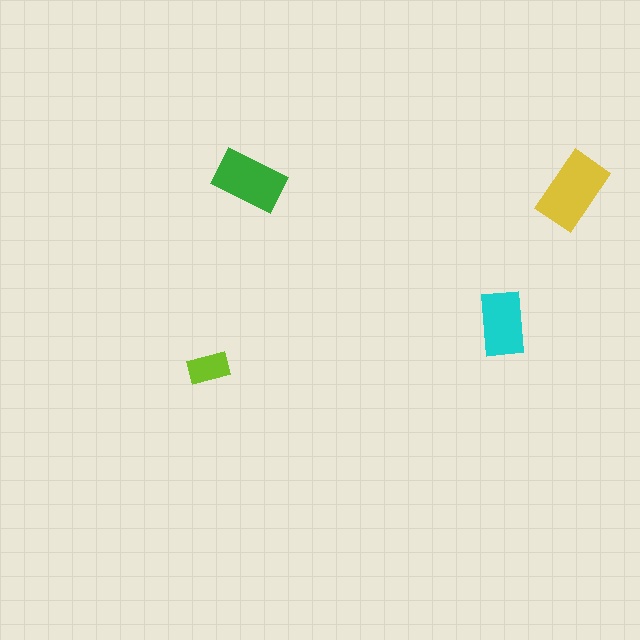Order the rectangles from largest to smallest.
the yellow one, the green one, the cyan one, the lime one.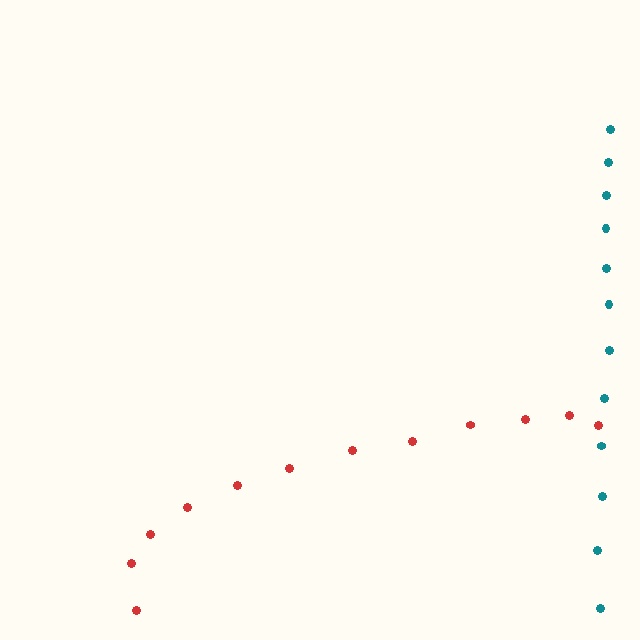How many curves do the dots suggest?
There are 2 distinct paths.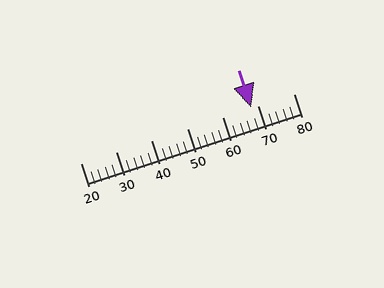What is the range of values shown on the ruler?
The ruler shows values from 20 to 80.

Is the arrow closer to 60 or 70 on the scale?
The arrow is closer to 70.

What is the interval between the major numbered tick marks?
The major tick marks are spaced 10 units apart.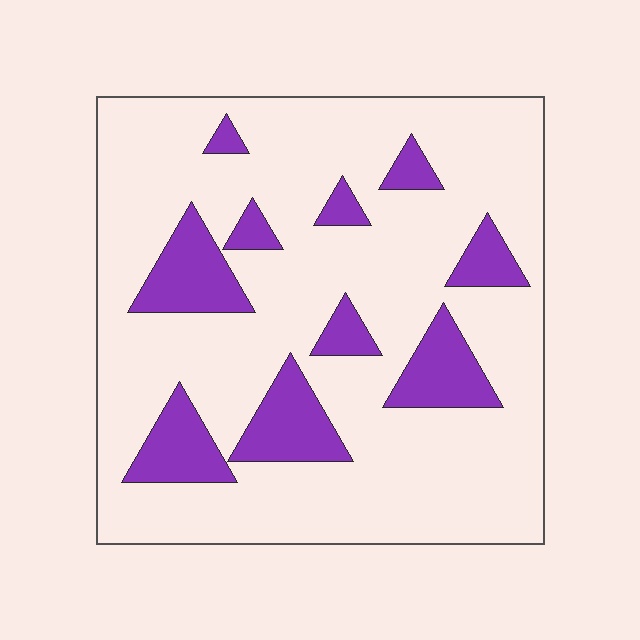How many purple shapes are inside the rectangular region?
10.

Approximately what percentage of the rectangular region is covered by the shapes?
Approximately 20%.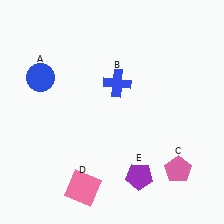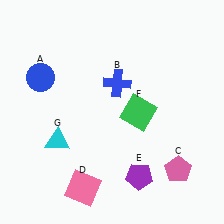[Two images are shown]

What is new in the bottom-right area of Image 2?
A green square (F) was added in the bottom-right area of Image 2.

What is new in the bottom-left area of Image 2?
A cyan triangle (G) was added in the bottom-left area of Image 2.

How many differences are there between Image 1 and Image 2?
There are 2 differences between the two images.